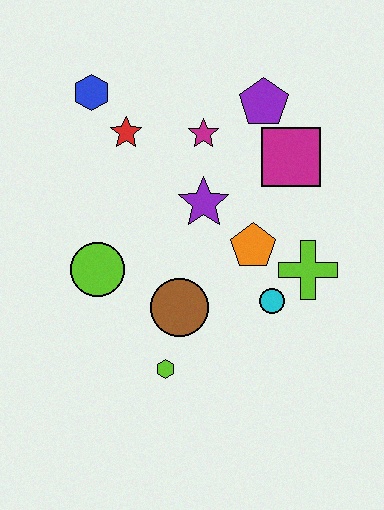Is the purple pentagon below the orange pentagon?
No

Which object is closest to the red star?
The blue hexagon is closest to the red star.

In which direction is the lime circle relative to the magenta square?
The lime circle is to the left of the magenta square.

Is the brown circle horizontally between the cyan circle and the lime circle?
Yes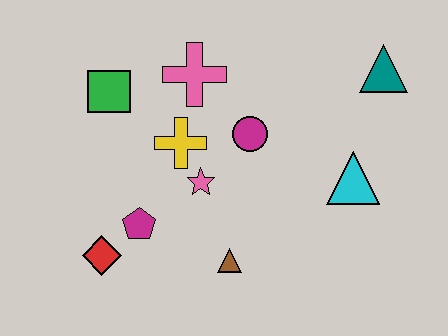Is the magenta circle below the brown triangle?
No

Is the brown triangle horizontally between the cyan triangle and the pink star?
Yes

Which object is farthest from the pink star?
The teal triangle is farthest from the pink star.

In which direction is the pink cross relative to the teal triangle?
The pink cross is to the left of the teal triangle.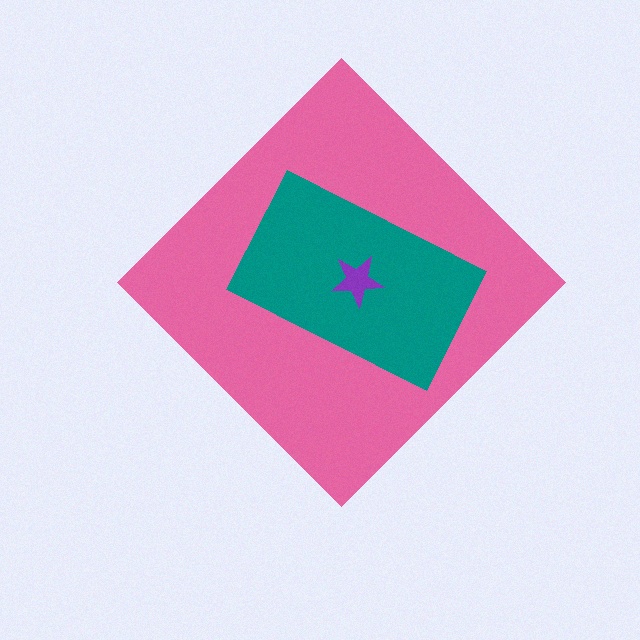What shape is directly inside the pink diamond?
The teal rectangle.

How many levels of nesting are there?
3.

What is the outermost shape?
The pink diamond.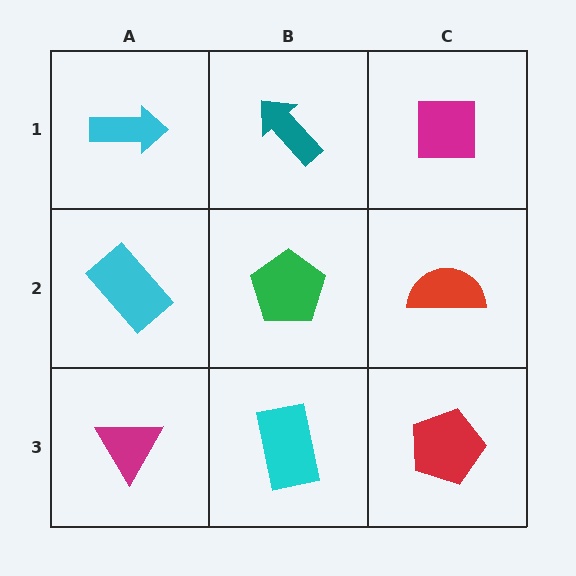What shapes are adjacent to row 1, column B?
A green pentagon (row 2, column B), a cyan arrow (row 1, column A), a magenta square (row 1, column C).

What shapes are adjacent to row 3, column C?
A red semicircle (row 2, column C), a cyan rectangle (row 3, column B).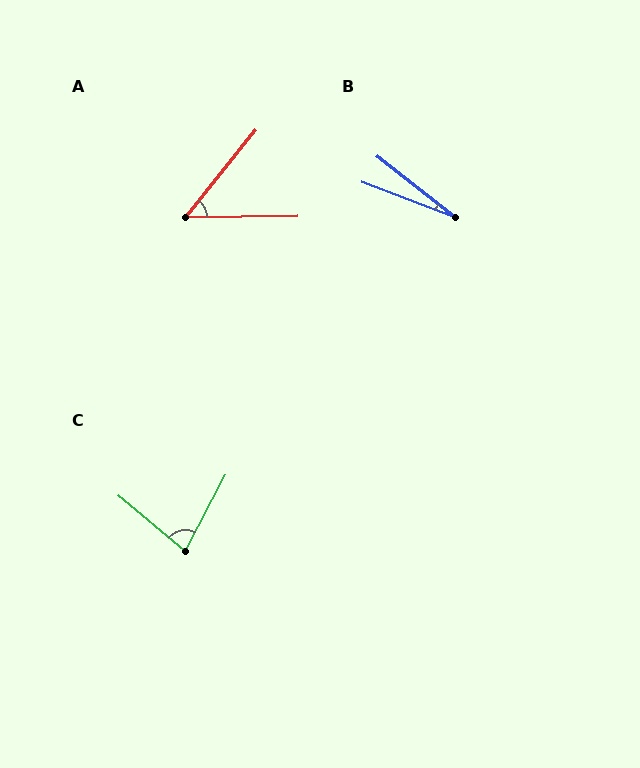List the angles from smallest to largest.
B (17°), A (50°), C (78°).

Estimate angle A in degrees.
Approximately 50 degrees.